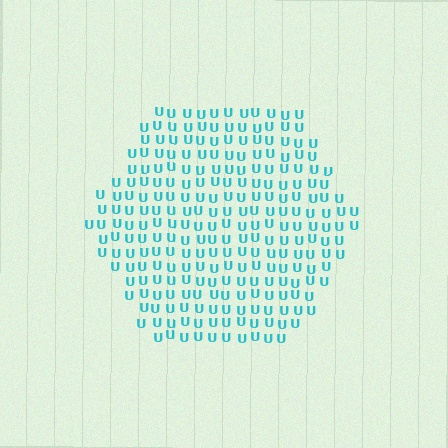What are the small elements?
The small elements are letter U's.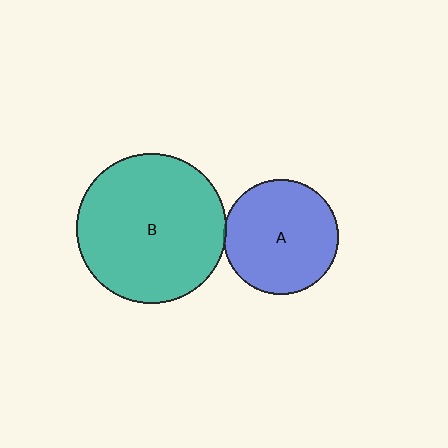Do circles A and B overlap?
Yes.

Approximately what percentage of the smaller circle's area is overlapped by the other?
Approximately 5%.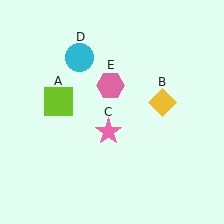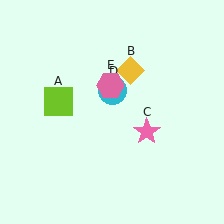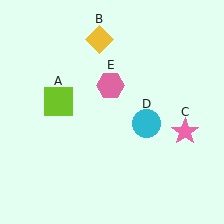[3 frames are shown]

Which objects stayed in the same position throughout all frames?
Lime square (object A) and pink hexagon (object E) remained stationary.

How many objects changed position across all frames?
3 objects changed position: yellow diamond (object B), pink star (object C), cyan circle (object D).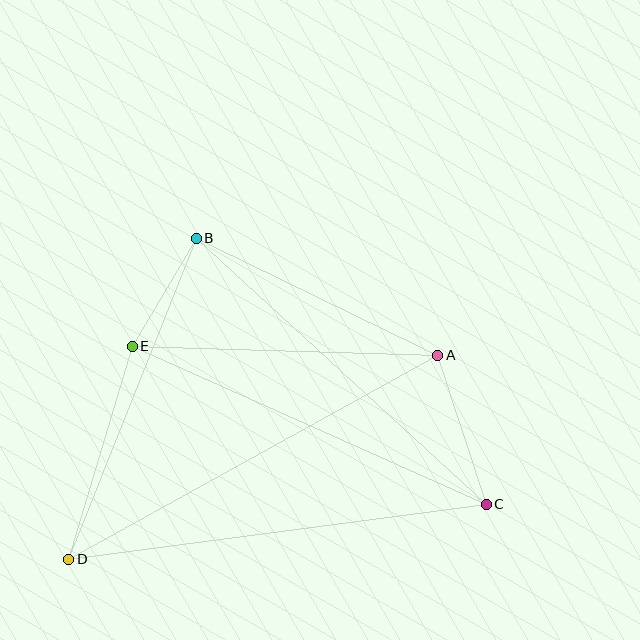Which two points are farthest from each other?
Points A and D are farthest from each other.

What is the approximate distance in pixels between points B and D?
The distance between B and D is approximately 345 pixels.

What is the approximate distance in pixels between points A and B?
The distance between A and B is approximately 268 pixels.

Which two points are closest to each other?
Points B and E are closest to each other.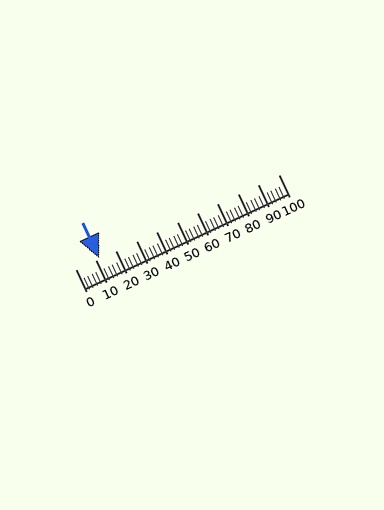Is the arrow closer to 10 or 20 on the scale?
The arrow is closer to 10.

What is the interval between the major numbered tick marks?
The major tick marks are spaced 10 units apart.